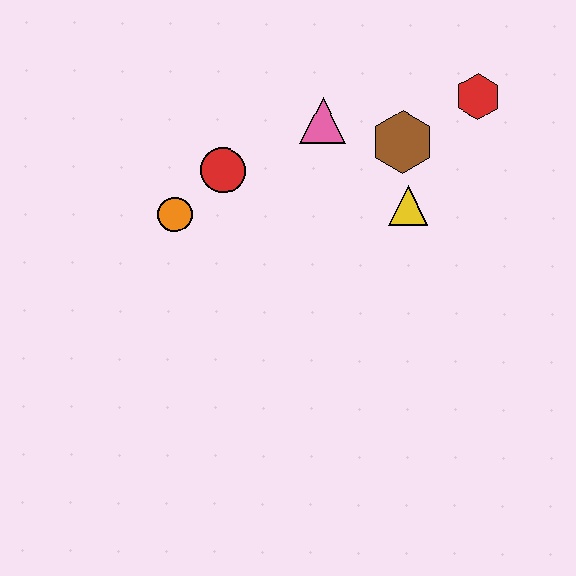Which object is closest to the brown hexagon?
The yellow triangle is closest to the brown hexagon.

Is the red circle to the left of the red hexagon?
Yes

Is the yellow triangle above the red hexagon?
No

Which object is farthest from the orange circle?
The red hexagon is farthest from the orange circle.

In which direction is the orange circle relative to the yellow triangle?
The orange circle is to the left of the yellow triangle.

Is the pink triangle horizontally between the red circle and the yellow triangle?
Yes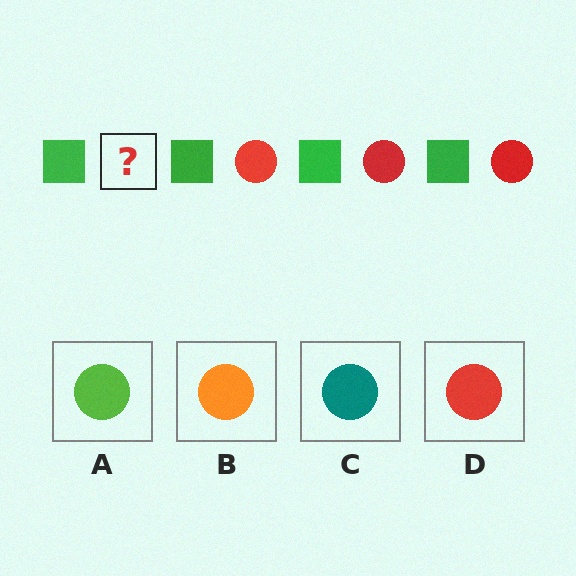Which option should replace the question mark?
Option D.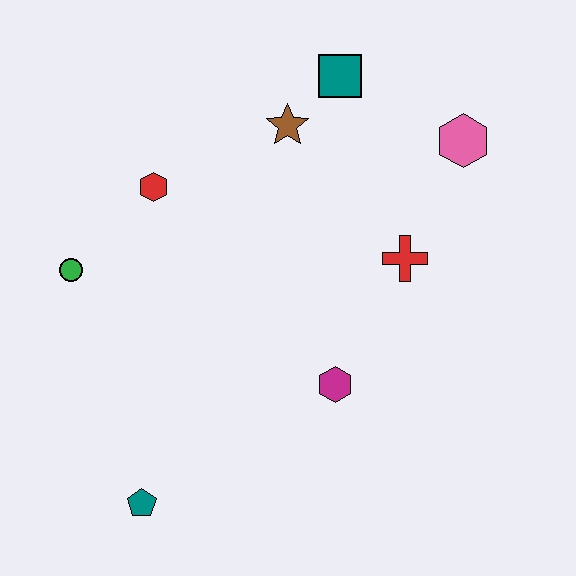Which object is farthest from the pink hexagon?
The teal pentagon is farthest from the pink hexagon.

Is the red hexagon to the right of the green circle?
Yes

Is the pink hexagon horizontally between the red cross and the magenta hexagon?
No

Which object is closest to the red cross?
The pink hexagon is closest to the red cross.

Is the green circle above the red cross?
No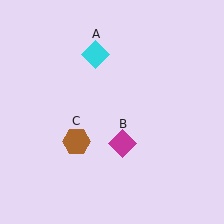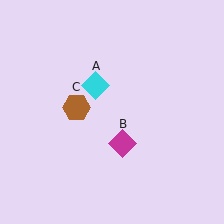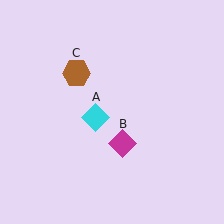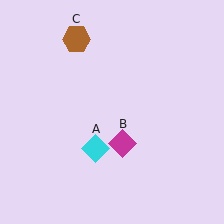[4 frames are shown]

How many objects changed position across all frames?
2 objects changed position: cyan diamond (object A), brown hexagon (object C).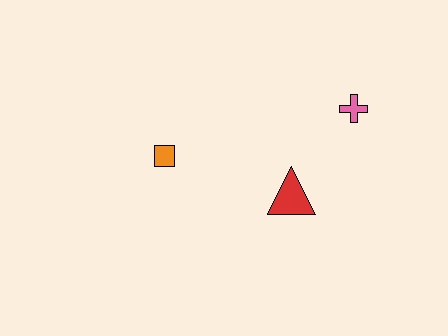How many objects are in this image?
There are 3 objects.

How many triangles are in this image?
There is 1 triangle.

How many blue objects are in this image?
There are no blue objects.